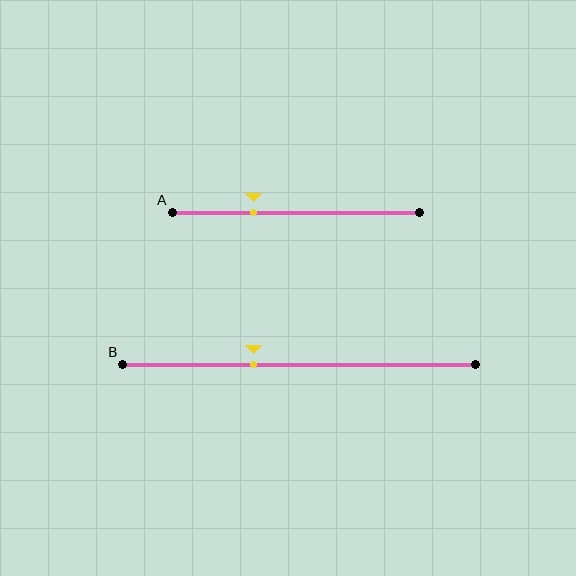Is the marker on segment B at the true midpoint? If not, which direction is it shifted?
No, the marker on segment B is shifted to the left by about 13% of the segment length.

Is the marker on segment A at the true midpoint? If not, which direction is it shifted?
No, the marker on segment A is shifted to the left by about 17% of the segment length.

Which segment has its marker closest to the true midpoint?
Segment B has its marker closest to the true midpoint.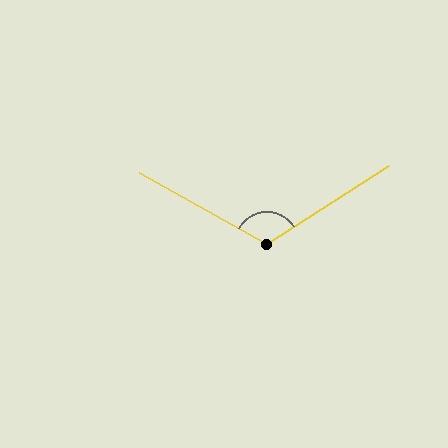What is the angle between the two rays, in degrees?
Approximately 118 degrees.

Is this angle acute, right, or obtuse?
It is obtuse.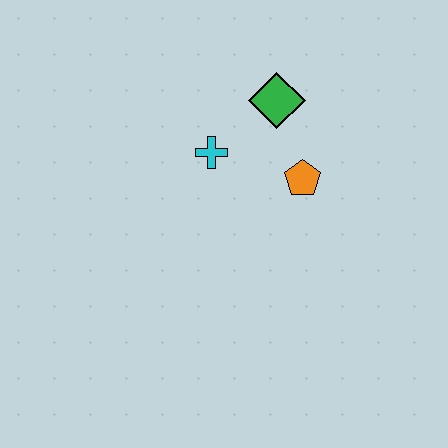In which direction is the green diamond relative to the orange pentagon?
The green diamond is above the orange pentagon.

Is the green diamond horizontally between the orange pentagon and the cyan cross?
Yes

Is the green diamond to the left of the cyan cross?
No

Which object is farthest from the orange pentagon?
The cyan cross is farthest from the orange pentagon.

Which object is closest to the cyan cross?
The green diamond is closest to the cyan cross.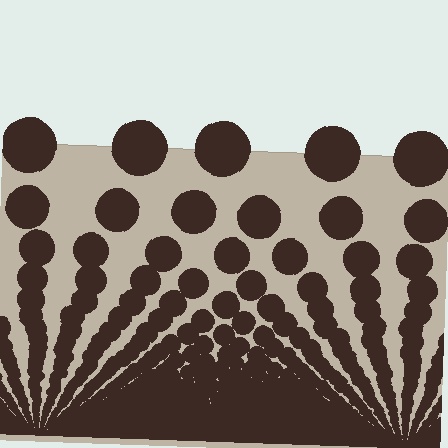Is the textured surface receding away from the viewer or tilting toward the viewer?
The surface appears to tilt toward the viewer. Texture elements get larger and sparser toward the top.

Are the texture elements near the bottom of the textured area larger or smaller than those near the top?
Smaller. The gradient is inverted — elements near the bottom are smaller and denser.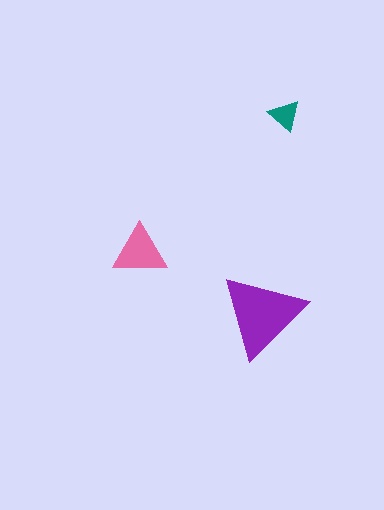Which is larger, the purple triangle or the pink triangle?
The purple one.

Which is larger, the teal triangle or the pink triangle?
The pink one.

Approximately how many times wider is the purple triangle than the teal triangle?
About 2.5 times wider.